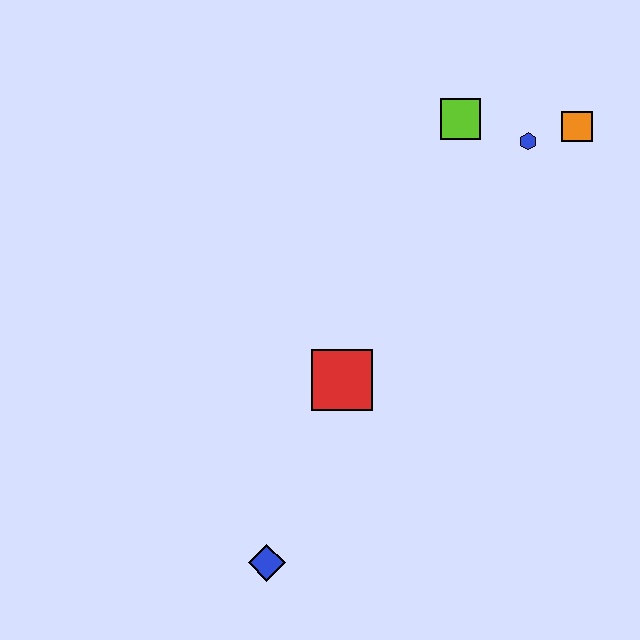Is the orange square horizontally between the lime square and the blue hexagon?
No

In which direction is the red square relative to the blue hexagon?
The red square is below the blue hexagon.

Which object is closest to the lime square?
The blue hexagon is closest to the lime square.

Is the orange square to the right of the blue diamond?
Yes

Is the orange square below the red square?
No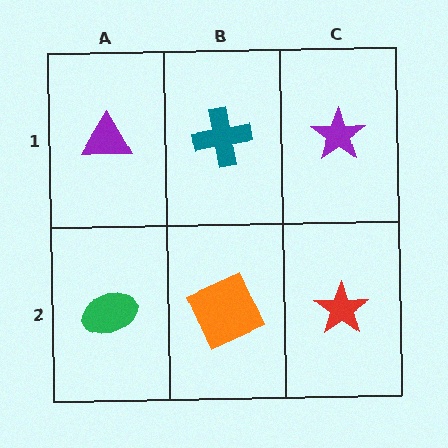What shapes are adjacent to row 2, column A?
A purple triangle (row 1, column A), an orange square (row 2, column B).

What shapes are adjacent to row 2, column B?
A teal cross (row 1, column B), a green ellipse (row 2, column A), a red star (row 2, column C).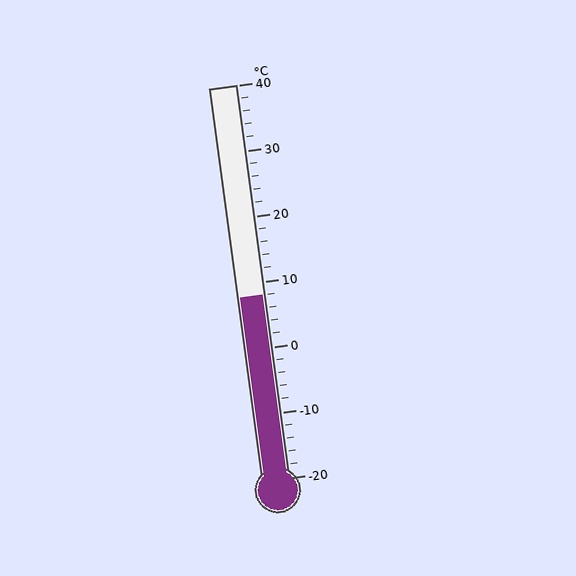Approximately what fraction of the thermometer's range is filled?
The thermometer is filled to approximately 45% of its range.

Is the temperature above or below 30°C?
The temperature is below 30°C.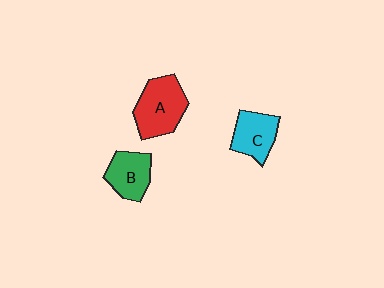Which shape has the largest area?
Shape A (red).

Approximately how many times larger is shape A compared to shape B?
Approximately 1.4 times.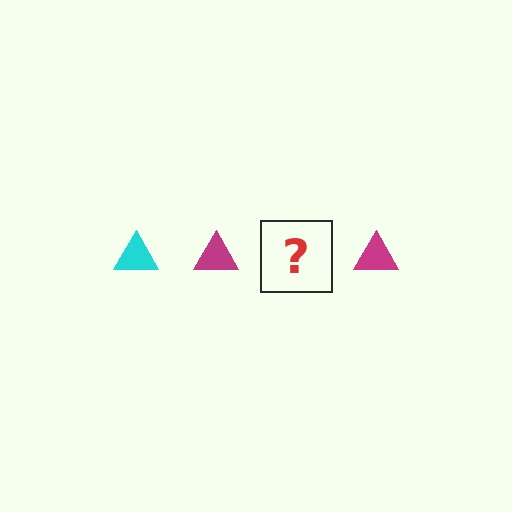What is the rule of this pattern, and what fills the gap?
The rule is that the pattern cycles through cyan, magenta triangles. The gap should be filled with a cyan triangle.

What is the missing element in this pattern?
The missing element is a cyan triangle.